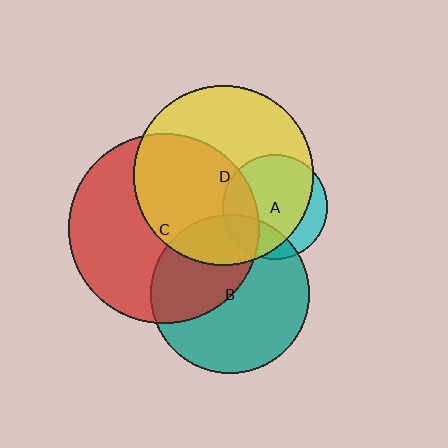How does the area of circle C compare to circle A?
Approximately 3.3 times.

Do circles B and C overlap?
Yes.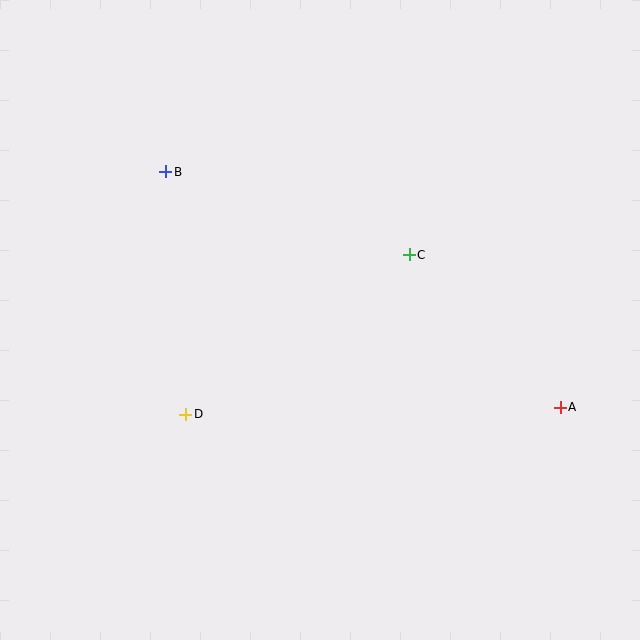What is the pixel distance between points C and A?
The distance between C and A is 214 pixels.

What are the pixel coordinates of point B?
Point B is at (166, 172).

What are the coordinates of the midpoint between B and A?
The midpoint between B and A is at (363, 289).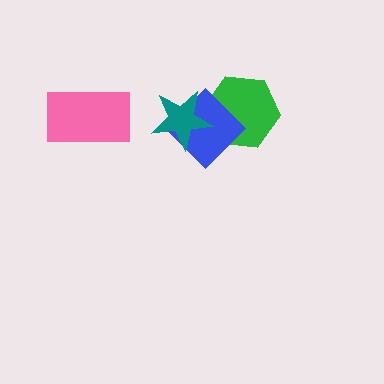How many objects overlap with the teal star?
2 objects overlap with the teal star.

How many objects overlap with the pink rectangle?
0 objects overlap with the pink rectangle.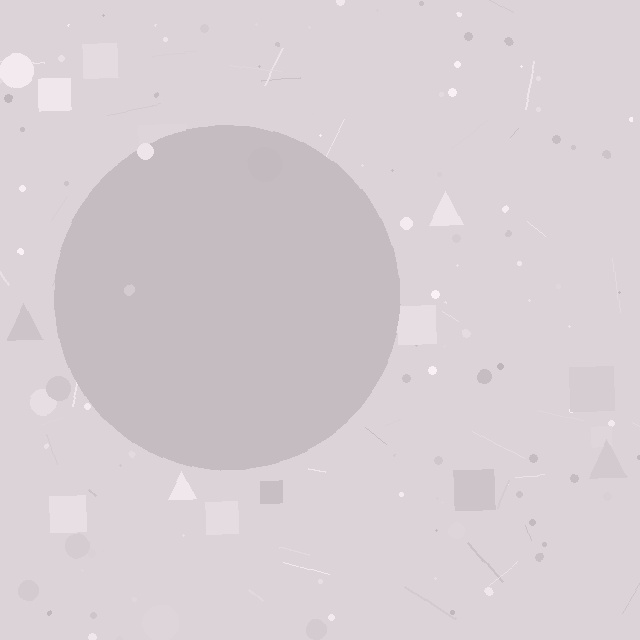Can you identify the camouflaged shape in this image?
The camouflaged shape is a circle.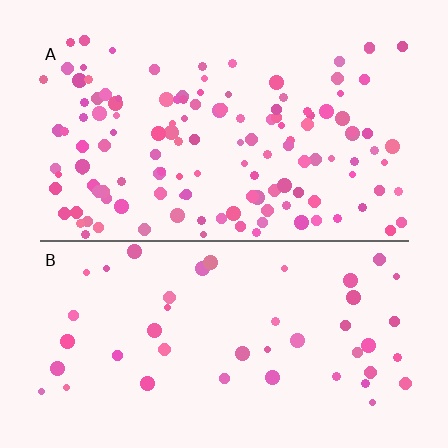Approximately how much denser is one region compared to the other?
Approximately 2.9× — region A over region B.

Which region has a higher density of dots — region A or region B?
A (the top).